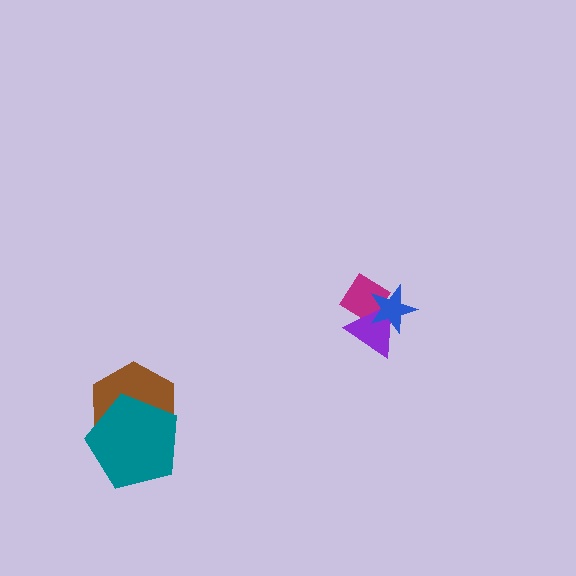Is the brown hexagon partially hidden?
Yes, it is partially covered by another shape.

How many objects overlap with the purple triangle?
2 objects overlap with the purple triangle.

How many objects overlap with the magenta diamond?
2 objects overlap with the magenta diamond.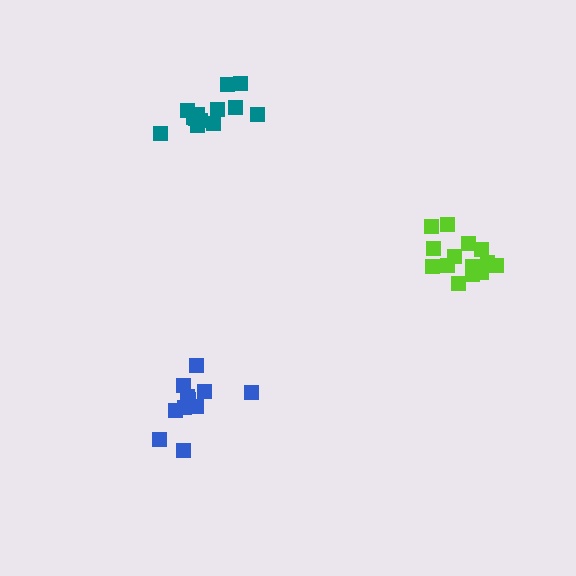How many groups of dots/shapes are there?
There are 3 groups.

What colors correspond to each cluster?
The clusters are colored: blue, teal, lime.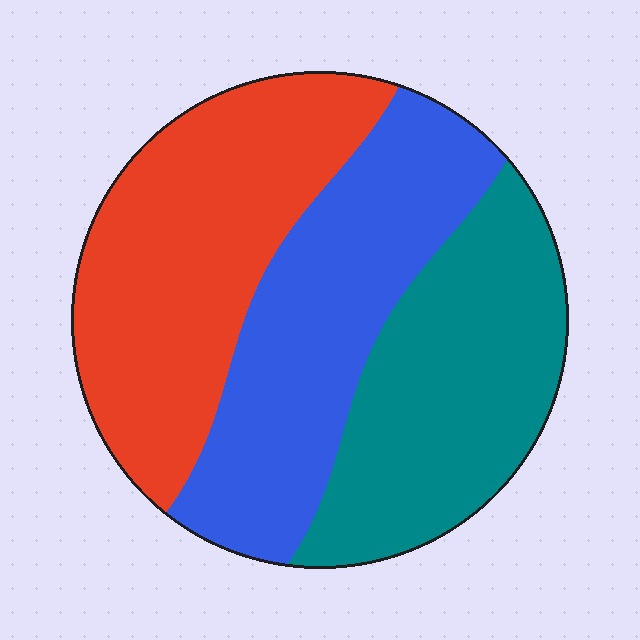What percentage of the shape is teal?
Teal takes up about one third (1/3) of the shape.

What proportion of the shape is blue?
Blue takes up about one third (1/3) of the shape.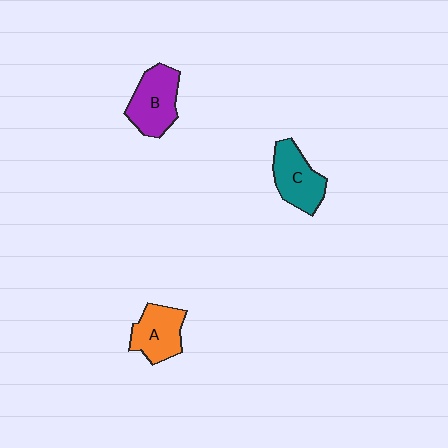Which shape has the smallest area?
Shape A (orange).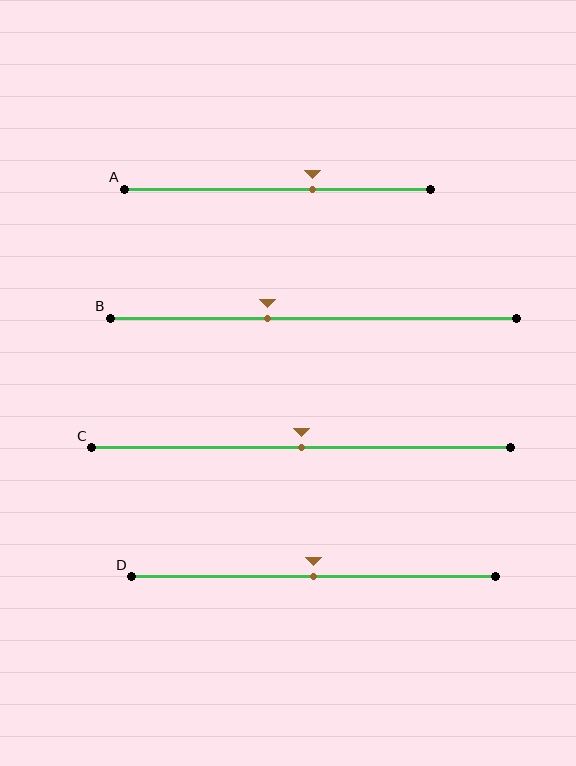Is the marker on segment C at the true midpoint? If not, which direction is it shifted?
Yes, the marker on segment C is at the true midpoint.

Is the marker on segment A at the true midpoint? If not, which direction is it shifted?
No, the marker on segment A is shifted to the right by about 11% of the segment length.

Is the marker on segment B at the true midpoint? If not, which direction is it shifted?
No, the marker on segment B is shifted to the left by about 11% of the segment length.